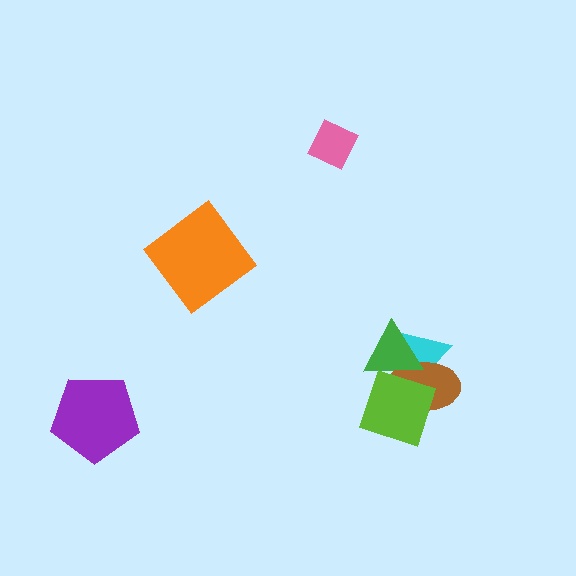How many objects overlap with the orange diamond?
0 objects overlap with the orange diamond.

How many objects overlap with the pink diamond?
0 objects overlap with the pink diamond.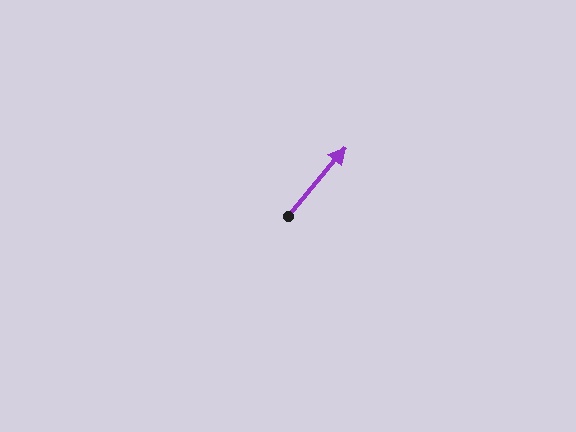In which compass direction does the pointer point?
Northeast.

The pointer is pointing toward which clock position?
Roughly 1 o'clock.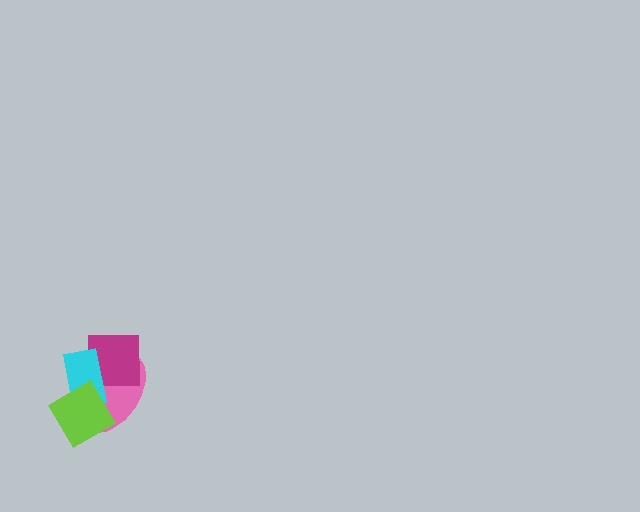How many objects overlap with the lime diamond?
3 objects overlap with the lime diamond.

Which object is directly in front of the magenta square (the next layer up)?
The cyan rectangle is directly in front of the magenta square.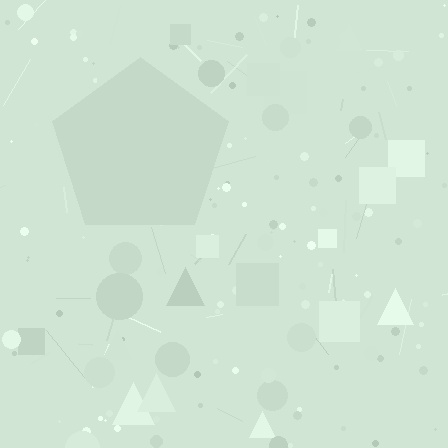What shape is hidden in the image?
A pentagon is hidden in the image.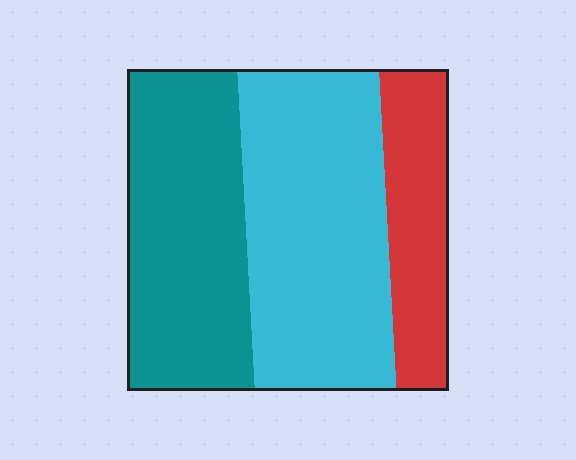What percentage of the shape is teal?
Teal takes up about three eighths (3/8) of the shape.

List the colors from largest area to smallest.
From largest to smallest: cyan, teal, red.